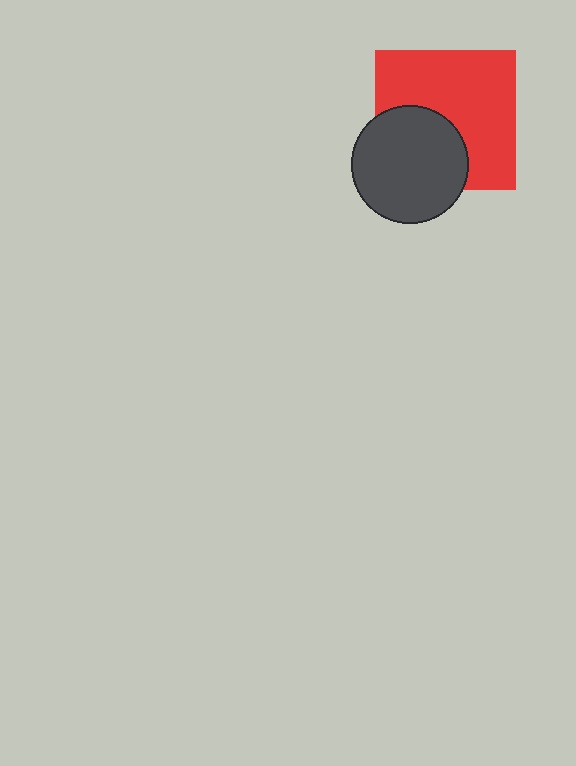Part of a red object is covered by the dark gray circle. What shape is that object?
It is a square.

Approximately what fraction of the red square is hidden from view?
Roughly 36% of the red square is hidden behind the dark gray circle.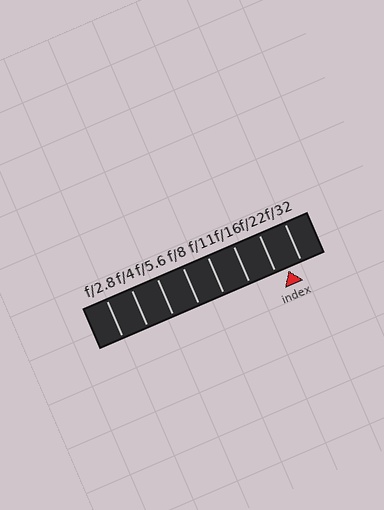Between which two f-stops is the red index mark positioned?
The index mark is between f/22 and f/32.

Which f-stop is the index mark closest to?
The index mark is closest to f/22.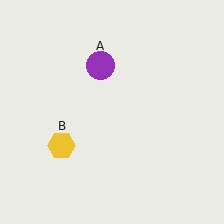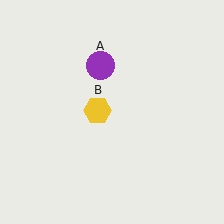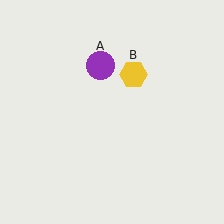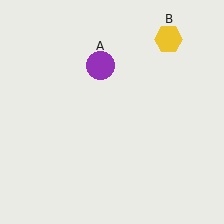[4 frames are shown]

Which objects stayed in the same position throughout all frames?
Purple circle (object A) remained stationary.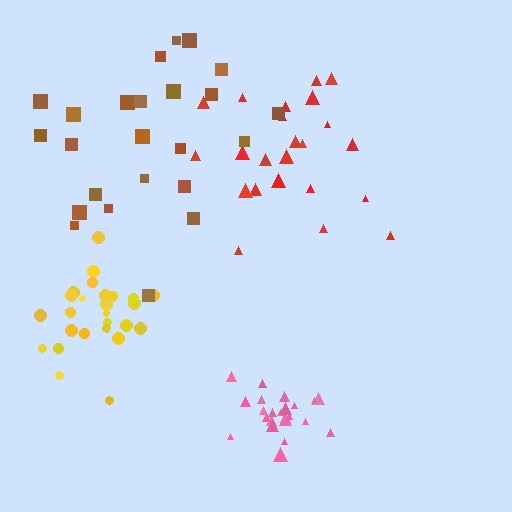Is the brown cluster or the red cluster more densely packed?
Red.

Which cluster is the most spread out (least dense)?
Brown.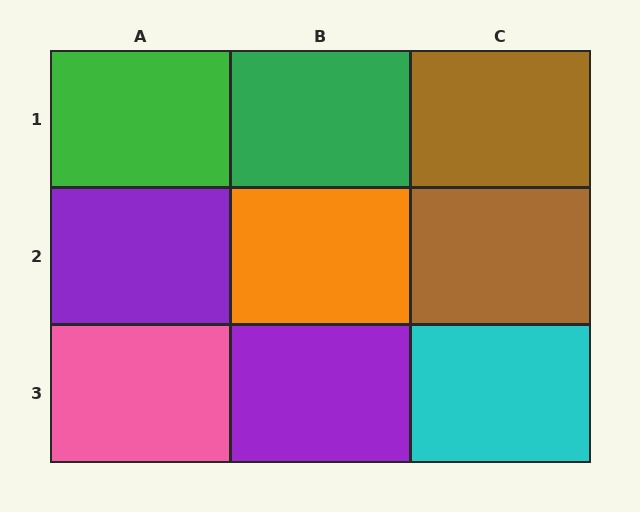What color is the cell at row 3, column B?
Purple.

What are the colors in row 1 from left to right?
Green, green, brown.